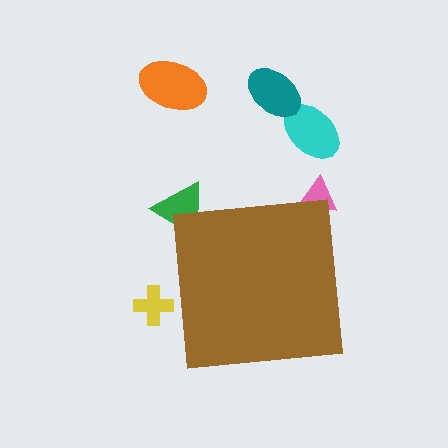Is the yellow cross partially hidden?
Yes, the yellow cross is partially hidden behind the brown square.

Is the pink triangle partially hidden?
Yes, the pink triangle is partially hidden behind the brown square.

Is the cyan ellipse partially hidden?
No, the cyan ellipse is fully visible.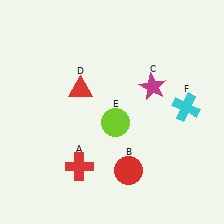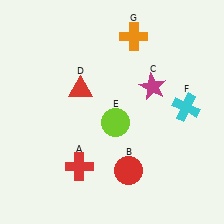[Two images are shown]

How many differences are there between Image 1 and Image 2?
There is 1 difference between the two images.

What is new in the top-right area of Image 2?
An orange cross (G) was added in the top-right area of Image 2.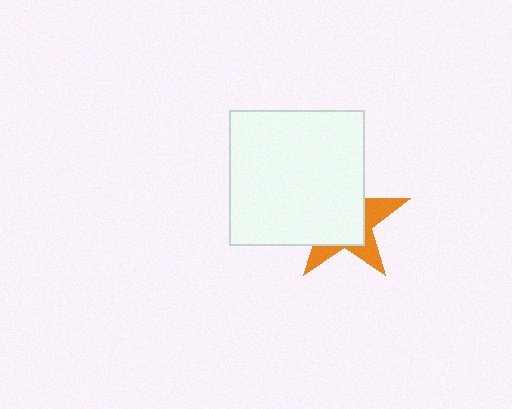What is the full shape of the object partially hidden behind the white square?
The partially hidden object is an orange star.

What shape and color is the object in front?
The object in front is a white square.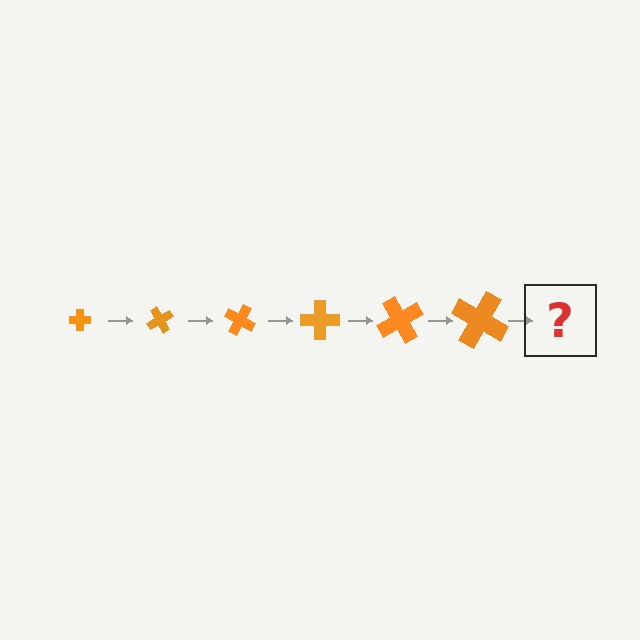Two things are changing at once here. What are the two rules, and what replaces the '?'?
The two rules are that the cross grows larger each step and it rotates 60 degrees each step. The '?' should be a cross, larger than the previous one and rotated 360 degrees from the start.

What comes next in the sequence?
The next element should be a cross, larger than the previous one and rotated 360 degrees from the start.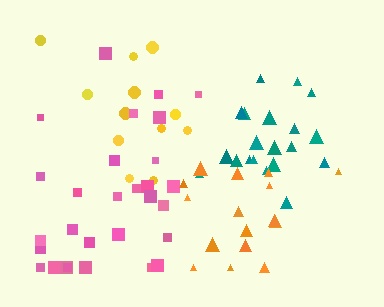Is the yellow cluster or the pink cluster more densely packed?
Pink.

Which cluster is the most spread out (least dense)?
Yellow.